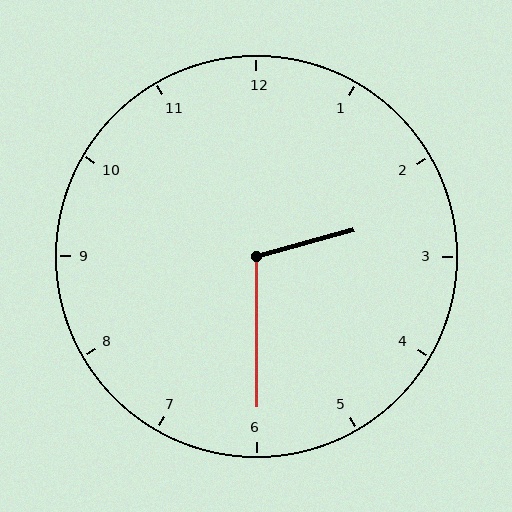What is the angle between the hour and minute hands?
Approximately 105 degrees.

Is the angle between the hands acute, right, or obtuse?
It is obtuse.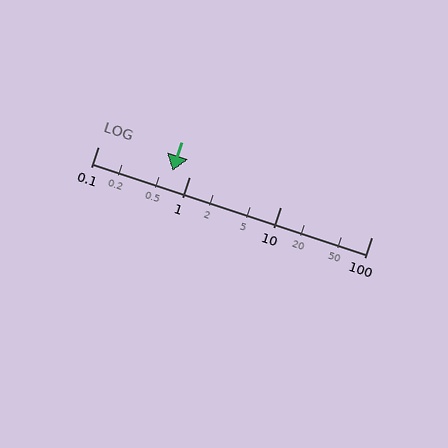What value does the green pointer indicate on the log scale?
The pointer indicates approximately 0.65.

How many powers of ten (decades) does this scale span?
The scale spans 3 decades, from 0.1 to 100.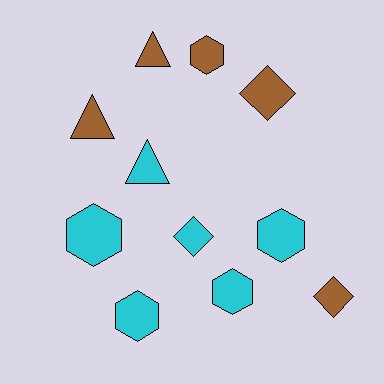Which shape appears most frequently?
Hexagon, with 5 objects.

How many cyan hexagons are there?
There are 4 cyan hexagons.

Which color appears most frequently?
Cyan, with 6 objects.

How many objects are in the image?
There are 11 objects.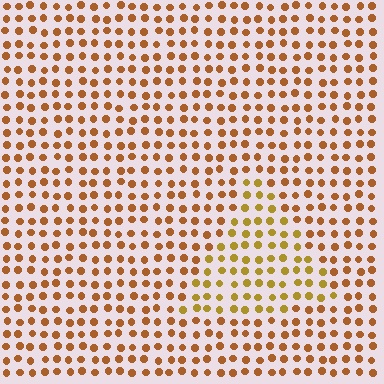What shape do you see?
I see a triangle.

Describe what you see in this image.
The image is filled with small brown elements in a uniform arrangement. A triangle-shaped region is visible where the elements are tinted to a slightly different hue, forming a subtle color boundary.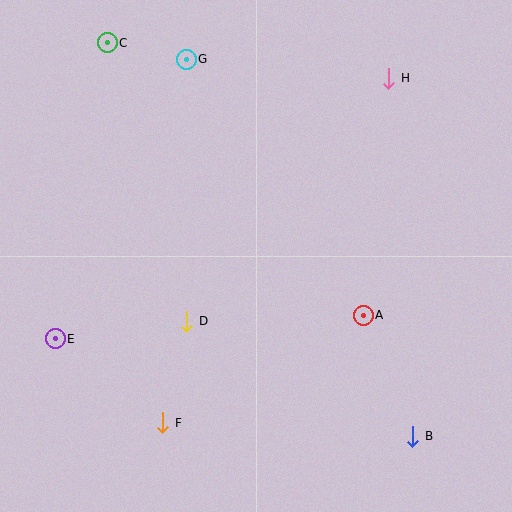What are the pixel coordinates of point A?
Point A is at (363, 315).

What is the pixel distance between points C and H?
The distance between C and H is 284 pixels.